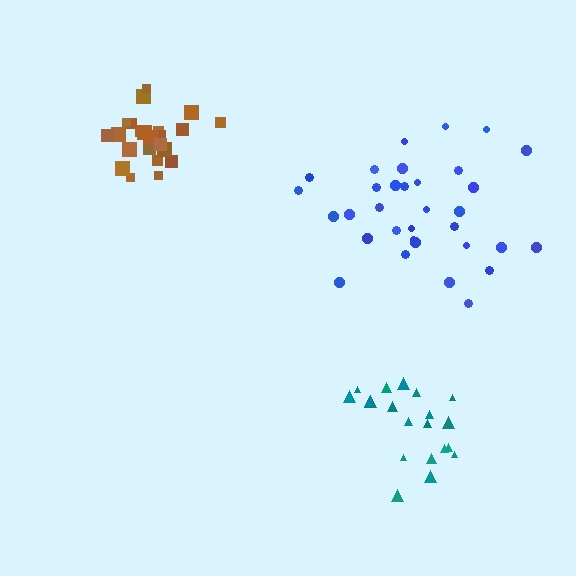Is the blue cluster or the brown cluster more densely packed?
Brown.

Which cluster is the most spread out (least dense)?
Blue.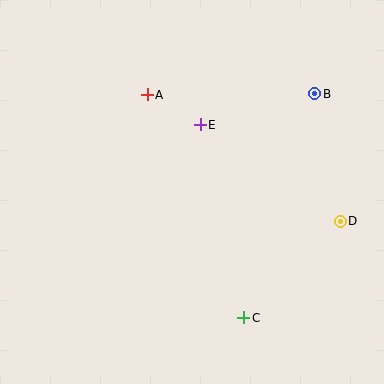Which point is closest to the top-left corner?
Point A is closest to the top-left corner.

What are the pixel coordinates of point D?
Point D is at (340, 221).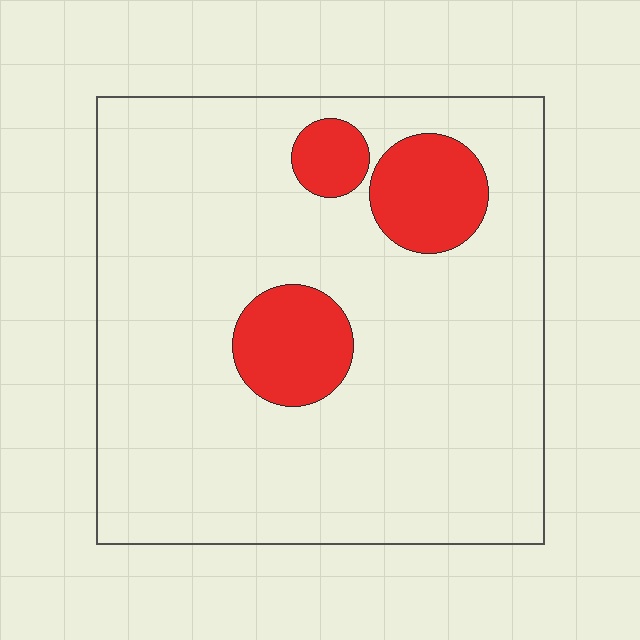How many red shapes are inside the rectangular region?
3.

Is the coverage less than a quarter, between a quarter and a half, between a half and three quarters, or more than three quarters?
Less than a quarter.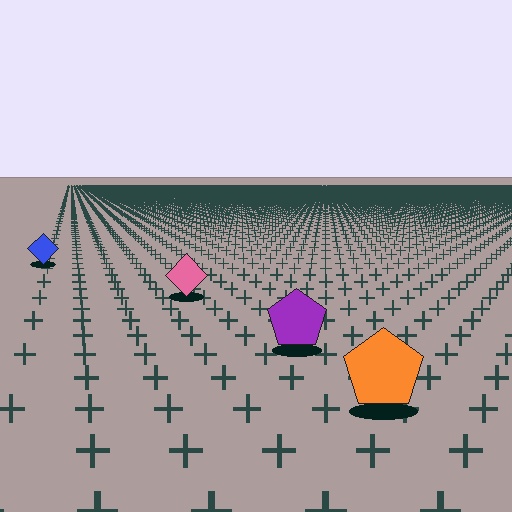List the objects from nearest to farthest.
From nearest to farthest: the orange pentagon, the purple pentagon, the pink diamond, the blue diamond.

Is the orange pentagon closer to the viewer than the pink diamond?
Yes. The orange pentagon is closer — you can tell from the texture gradient: the ground texture is coarser near it.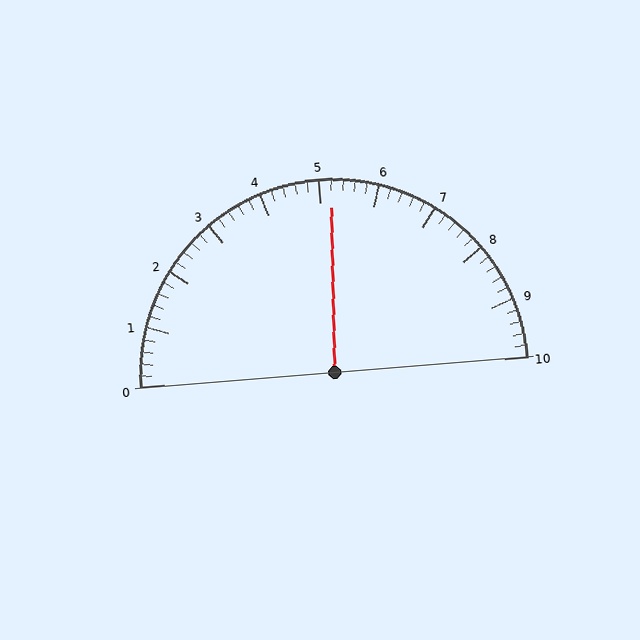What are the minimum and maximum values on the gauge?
The gauge ranges from 0 to 10.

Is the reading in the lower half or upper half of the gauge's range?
The reading is in the upper half of the range (0 to 10).